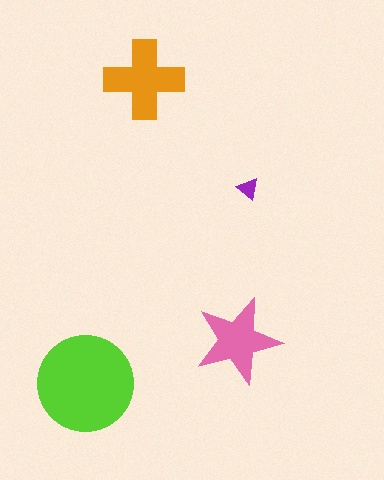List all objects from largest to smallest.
The lime circle, the orange cross, the pink star, the purple triangle.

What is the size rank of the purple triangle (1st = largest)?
4th.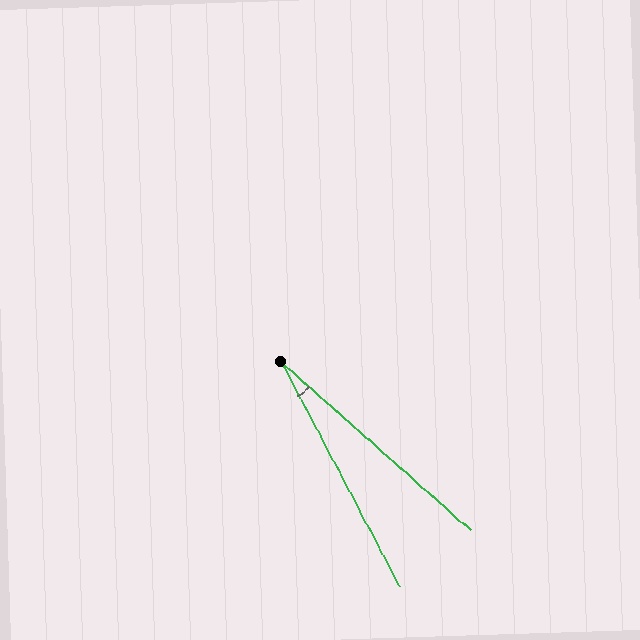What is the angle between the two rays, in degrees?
Approximately 21 degrees.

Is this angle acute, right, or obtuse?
It is acute.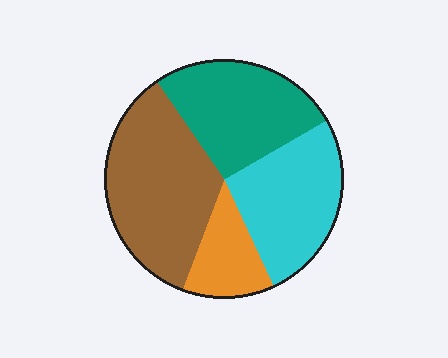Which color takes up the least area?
Orange, at roughly 15%.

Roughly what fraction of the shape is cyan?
Cyan covers 26% of the shape.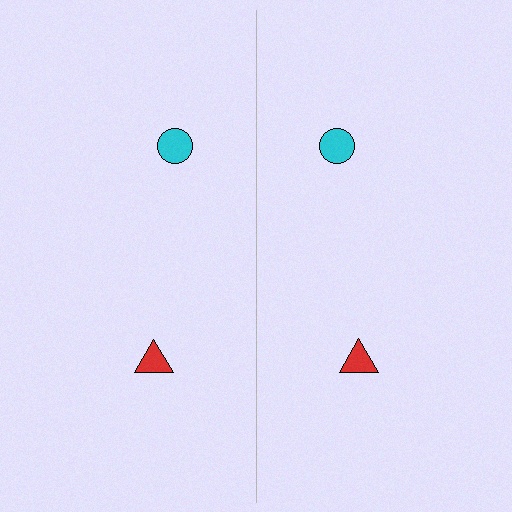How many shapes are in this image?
There are 4 shapes in this image.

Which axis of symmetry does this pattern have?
The pattern has a vertical axis of symmetry running through the center of the image.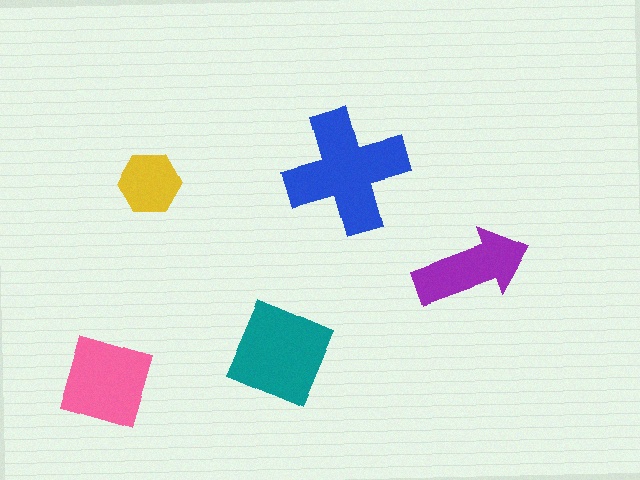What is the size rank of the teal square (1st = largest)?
2nd.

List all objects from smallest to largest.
The yellow hexagon, the purple arrow, the pink diamond, the teal square, the blue cross.